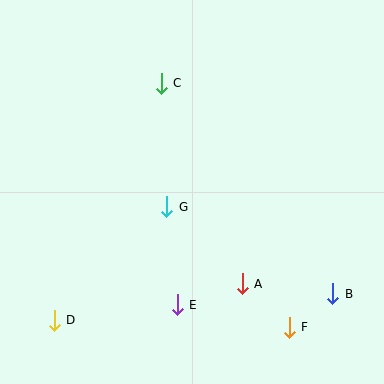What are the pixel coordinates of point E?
Point E is at (177, 305).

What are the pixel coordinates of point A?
Point A is at (242, 284).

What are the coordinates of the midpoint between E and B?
The midpoint between E and B is at (255, 299).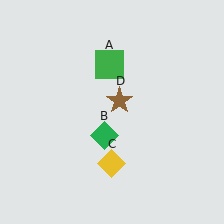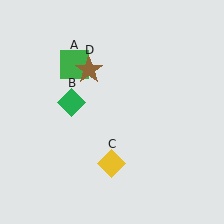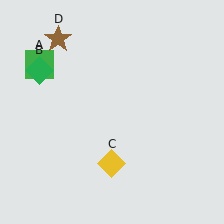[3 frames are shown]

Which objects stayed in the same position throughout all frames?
Yellow diamond (object C) remained stationary.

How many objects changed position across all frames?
3 objects changed position: green square (object A), green diamond (object B), brown star (object D).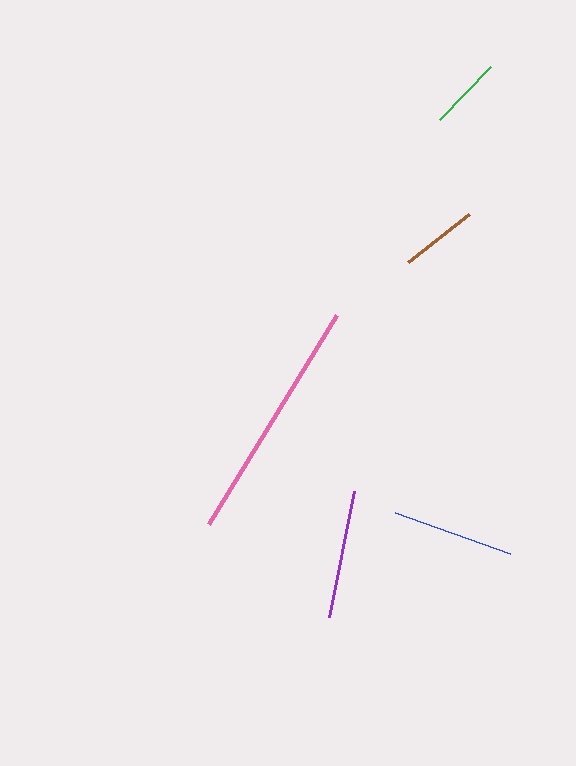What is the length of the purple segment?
The purple segment is approximately 128 pixels long.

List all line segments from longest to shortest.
From longest to shortest: pink, purple, blue, brown, green.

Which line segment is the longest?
The pink line is the longest at approximately 245 pixels.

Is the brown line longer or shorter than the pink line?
The pink line is longer than the brown line.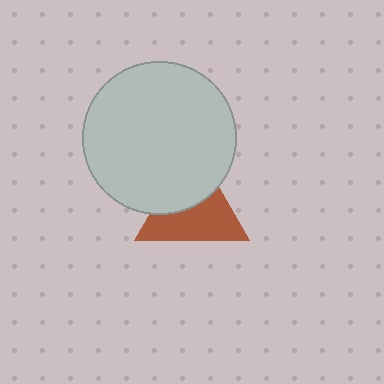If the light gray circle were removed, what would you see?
You would see the complete brown triangle.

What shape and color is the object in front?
The object in front is a light gray circle.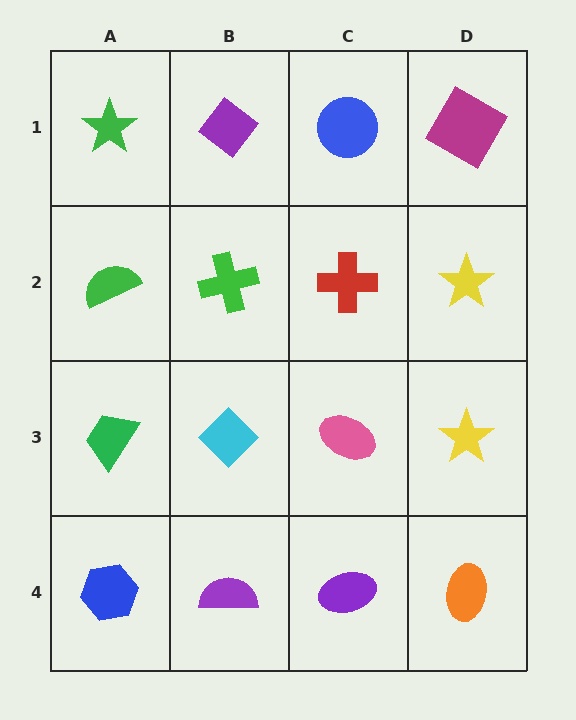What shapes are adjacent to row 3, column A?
A green semicircle (row 2, column A), a blue hexagon (row 4, column A), a cyan diamond (row 3, column B).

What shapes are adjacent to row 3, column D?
A yellow star (row 2, column D), an orange ellipse (row 4, column D), a pink ellipse (row 3, column C).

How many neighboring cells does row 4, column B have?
3.